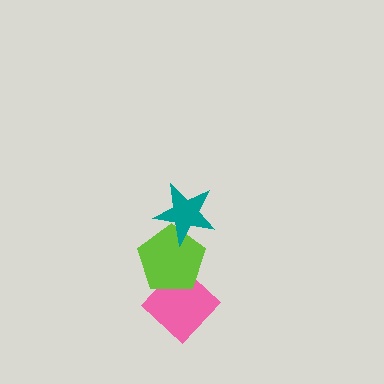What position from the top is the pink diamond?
The pink diamond is 3rd from the top.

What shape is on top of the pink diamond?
The lime pentagon is on top of the pink diamond.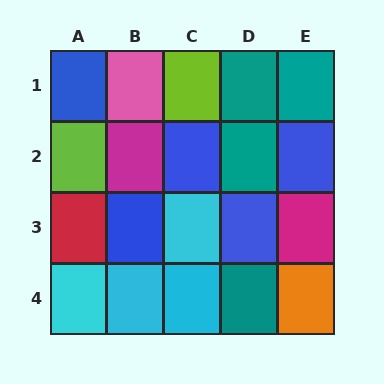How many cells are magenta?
2 cells are magenta.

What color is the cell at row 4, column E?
Orange.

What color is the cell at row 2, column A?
Lime.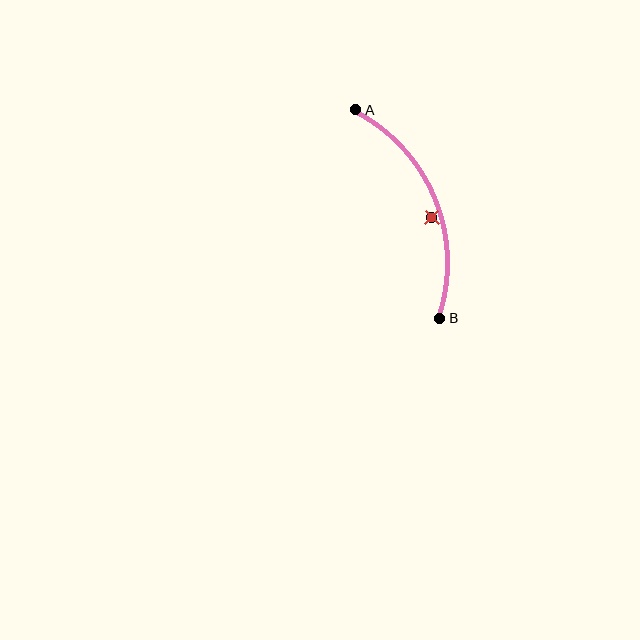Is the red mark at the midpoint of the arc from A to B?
No — the red mark does not lie on the arc at all. It sits slightly inside the curve.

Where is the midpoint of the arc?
The arc midpoint is the point on the curve farthest from the straight line joining A and B. It sits to the right of that line.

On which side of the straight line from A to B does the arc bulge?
The arc bulges to the right of the straight line connecting A and B.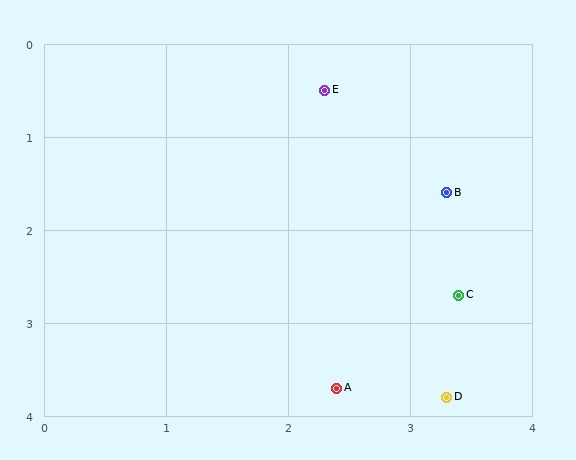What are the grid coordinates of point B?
Point B is at approximately (3.3, 1.6).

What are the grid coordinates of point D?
Point D is at approximately (3.3, 3.8).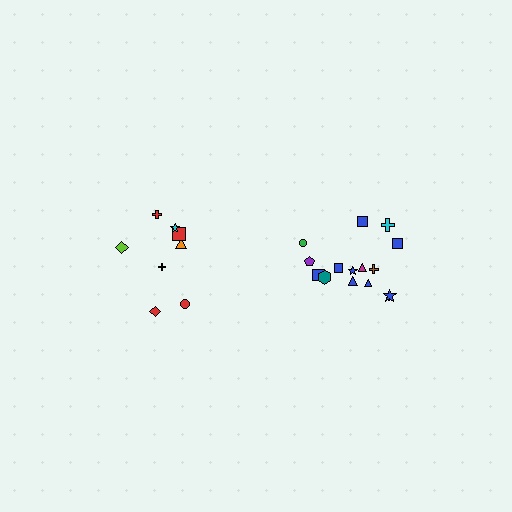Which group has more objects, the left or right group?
The right group.